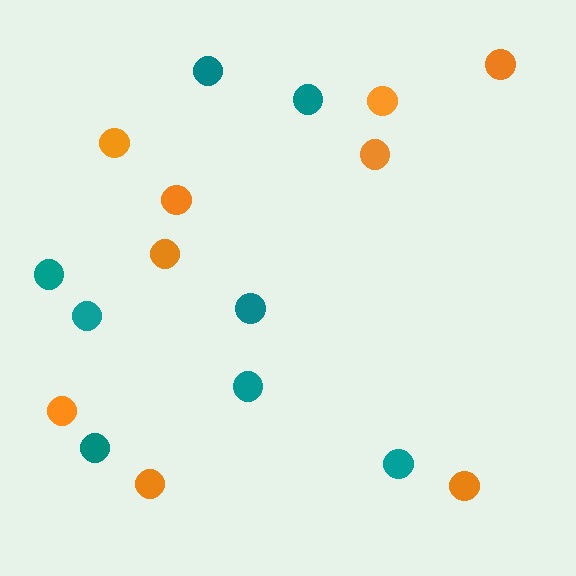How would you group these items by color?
There are 2 groups: one group of orange circles (9) and one group of teal circles (8).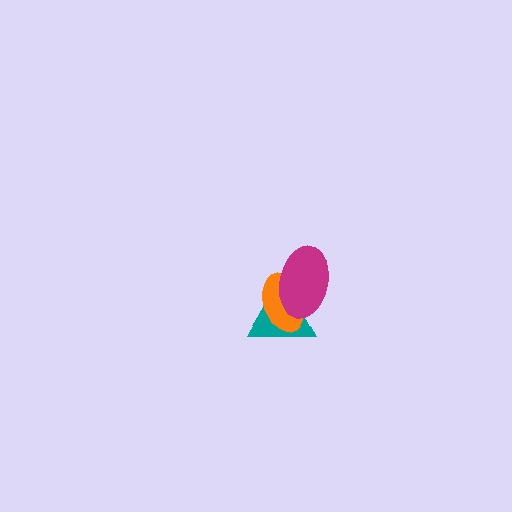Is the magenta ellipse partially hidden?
No, no other shape covers it.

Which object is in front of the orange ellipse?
The magenta ellipse is in front of the orange ellipse.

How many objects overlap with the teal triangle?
2 objects overlap with the teal triangle.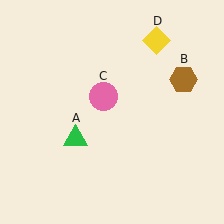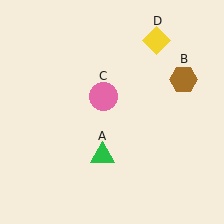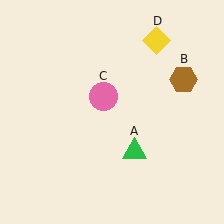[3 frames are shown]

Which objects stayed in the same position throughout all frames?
Brown hexagon (object B) and pink circle (object C) and yellow diamond (object D) remained stationary.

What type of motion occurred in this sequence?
The green triangle (object A) rotated counterclockwise around the center of the scene.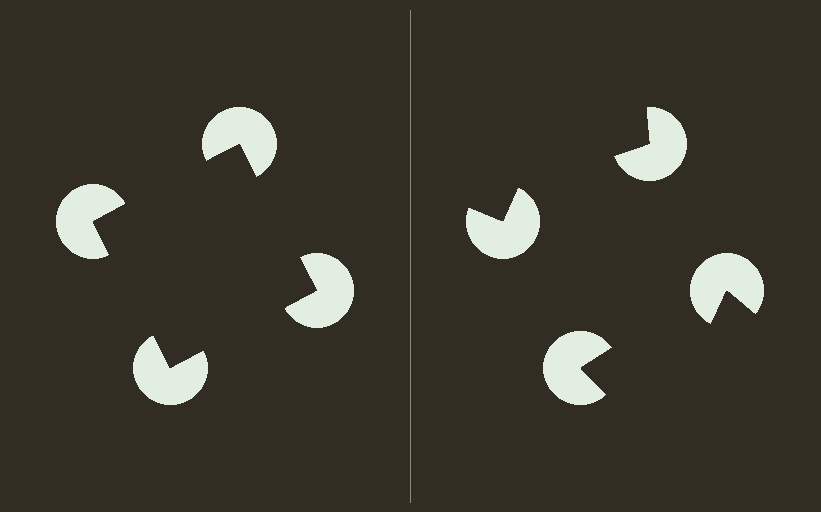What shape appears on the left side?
An illusory square.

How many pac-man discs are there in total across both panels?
8 — 4 on each side.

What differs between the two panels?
The pac-man discs are positioned identically on both sides; only the wedge orientations differ. On the left they align to a square; on the right they are misaligned.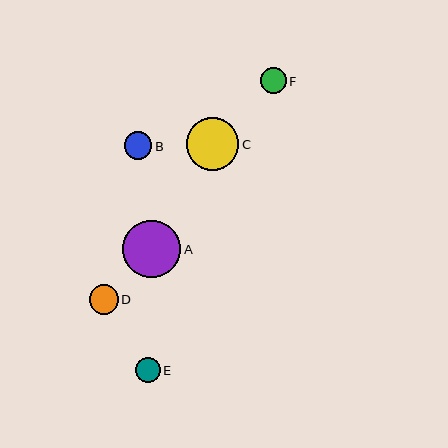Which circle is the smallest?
Circle E is the smallest with a size of approximately 25 pixels.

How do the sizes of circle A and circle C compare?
Circle A and circle C are approximately the same size.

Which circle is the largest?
Circle A is the largest with a size of approximately 58 pixels.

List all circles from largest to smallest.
From largest to smallest: A, C, D, B, F, E.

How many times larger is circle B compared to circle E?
Circle B is approximately 1.1 times the size of circle E.